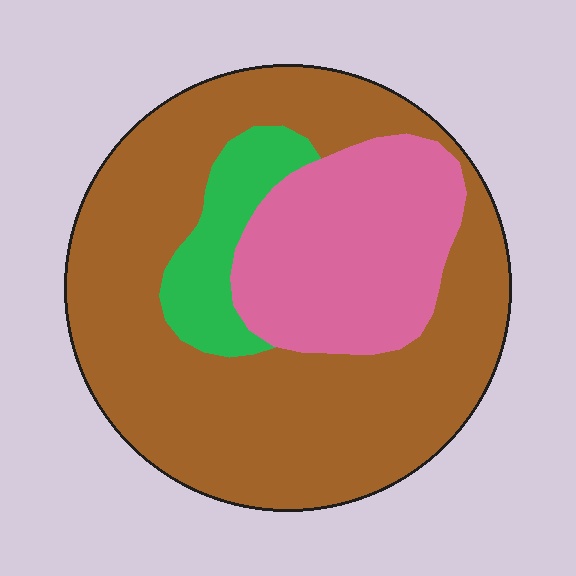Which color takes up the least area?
Green, at roughly 10%.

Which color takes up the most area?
Brown, at roughly 65%.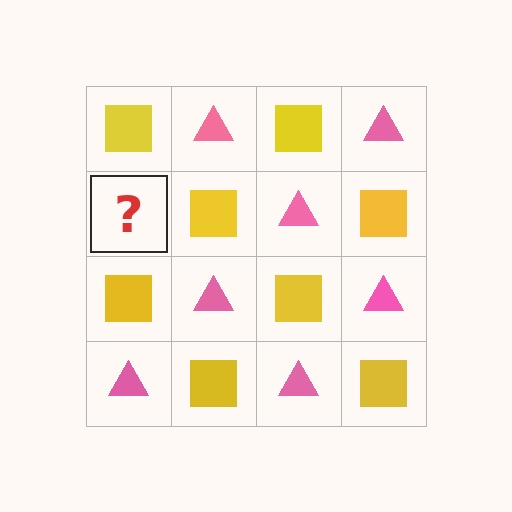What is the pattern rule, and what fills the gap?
The rule is that it alternates yellow square and pink triangle in a checkerboard pattern. The gap should be filled with a pink triangle.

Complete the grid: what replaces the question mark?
The question mark should be replaced with a pink triangle.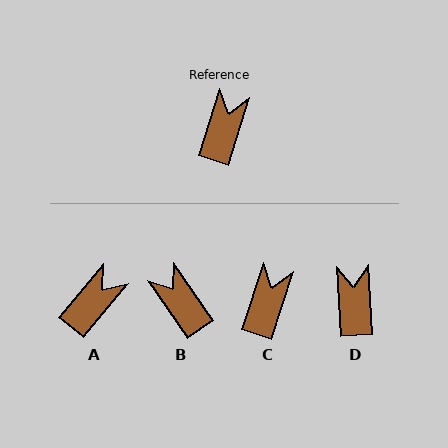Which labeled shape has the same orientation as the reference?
C.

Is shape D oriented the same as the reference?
No, it is off by about 22 degrees.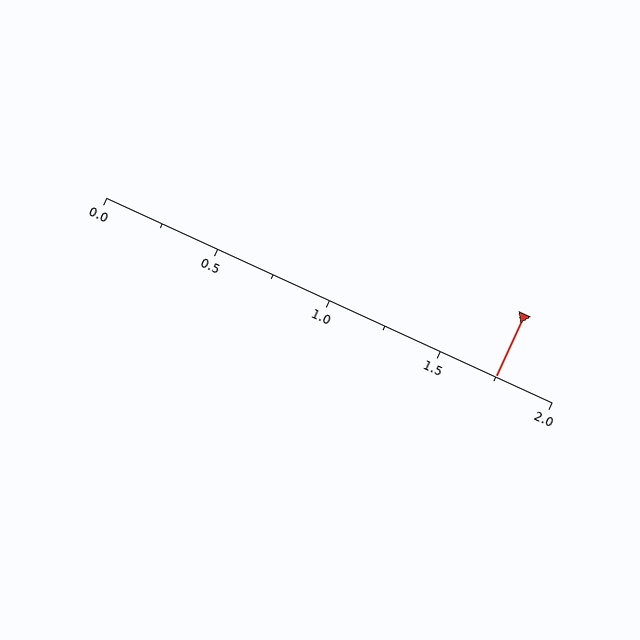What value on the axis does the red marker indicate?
The marker indicates approximately 1.75.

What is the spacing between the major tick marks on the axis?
The major ticks are spaced 0.5 apart.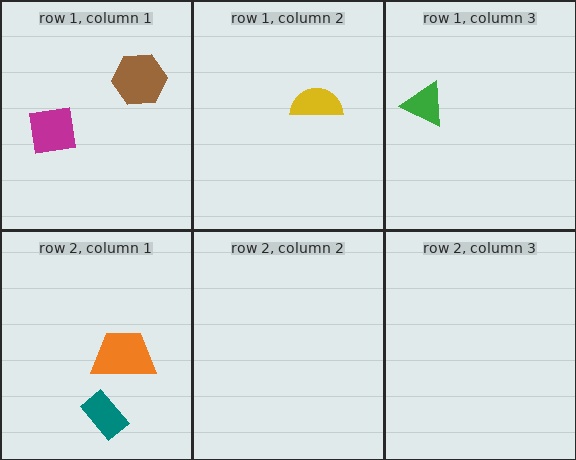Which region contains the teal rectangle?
The row 2, column 1 region.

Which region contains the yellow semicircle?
The row 1, column 2 region.